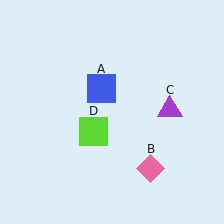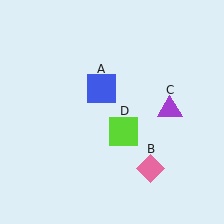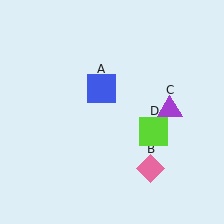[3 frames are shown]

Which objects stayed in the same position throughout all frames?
Blue square (object A) and pink diamond (object B) and purple triangle (object C) remained stationary.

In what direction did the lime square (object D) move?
The lime square (object D) moved right.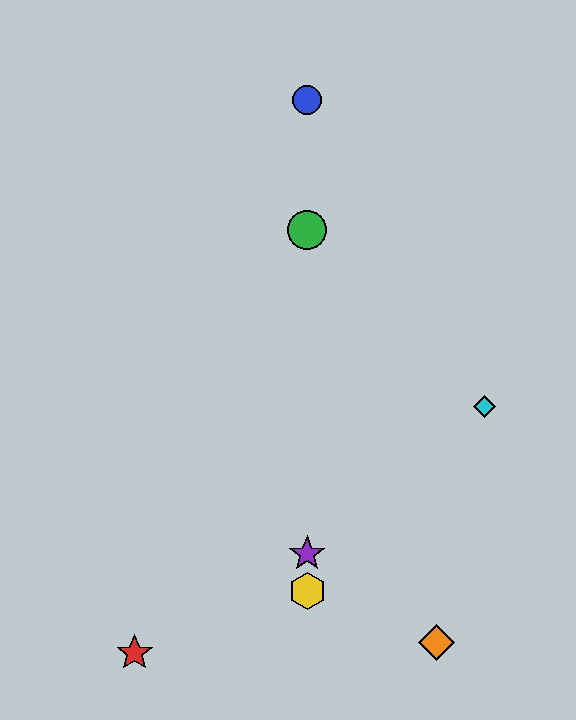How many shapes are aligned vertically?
4 shapes (the blue circle, the green circle, the yellow hexagon, the purple star) are aligned vertically.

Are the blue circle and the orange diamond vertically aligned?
No, the blue circle is at x≈307 and the orange diamond is at x≈436.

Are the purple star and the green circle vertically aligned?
Yes, both are at x≈307.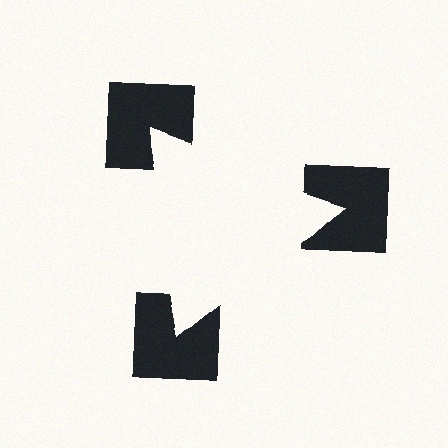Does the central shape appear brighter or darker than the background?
It typically appears slightly brighter than the background, even though no actual brightness change is drawn.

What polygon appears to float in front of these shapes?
An illusory triangle — its edges are inferred from the aligned wedge cuts in the notched squares, not physically drawn.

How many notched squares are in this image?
There are 3 — one at each vertex of the illusory triangle.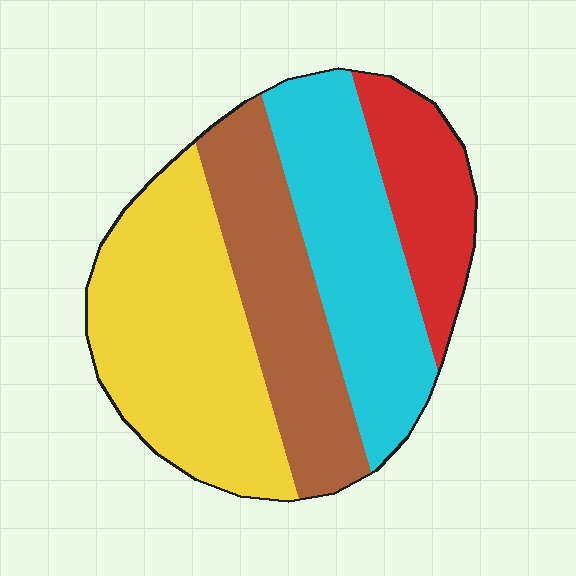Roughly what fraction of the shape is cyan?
Cyan takes up between a sixth and a third of the shape.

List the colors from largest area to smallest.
From largest to smallest: yellow, cyan, brown, red.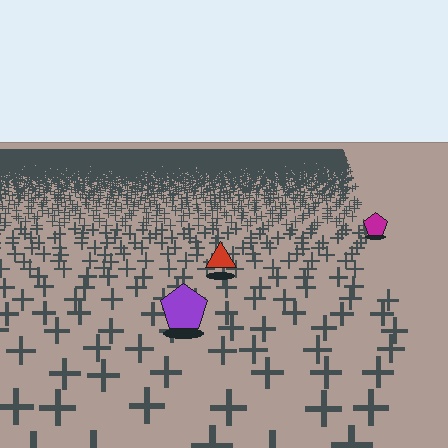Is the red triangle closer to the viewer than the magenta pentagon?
Yes. The red triangle is closer — you can tell from the texture gradient: the ground texture is coarser near it.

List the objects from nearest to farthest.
From nearest to farthest: the purple pentagon, the red triangle, the magenta pentagon.